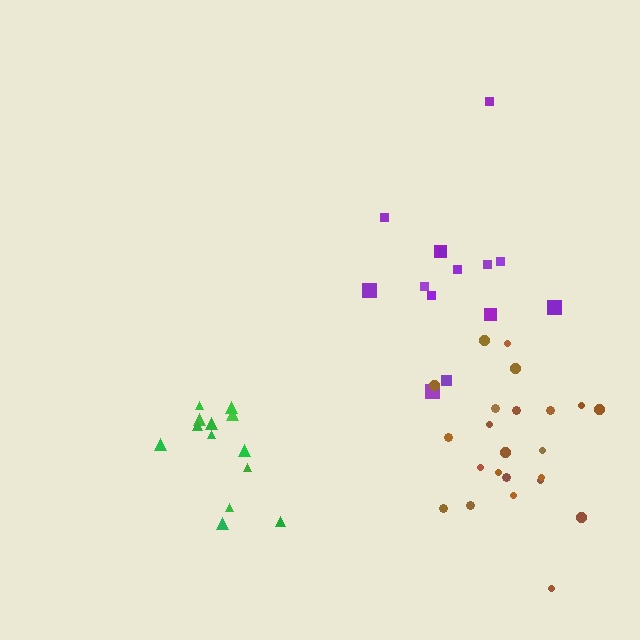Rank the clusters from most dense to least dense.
green, brown, purple.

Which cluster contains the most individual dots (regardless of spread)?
Brown (23).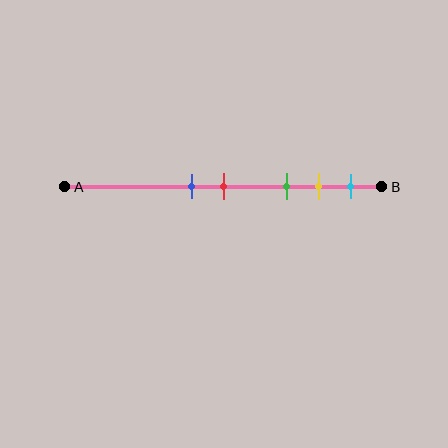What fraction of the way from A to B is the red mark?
The red mark is approximately 50% (0.5) of the way from A to B.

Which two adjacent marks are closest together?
The blue and red marks are the closest adjacent pair.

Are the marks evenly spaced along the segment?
No, the marks are not evenly spaced.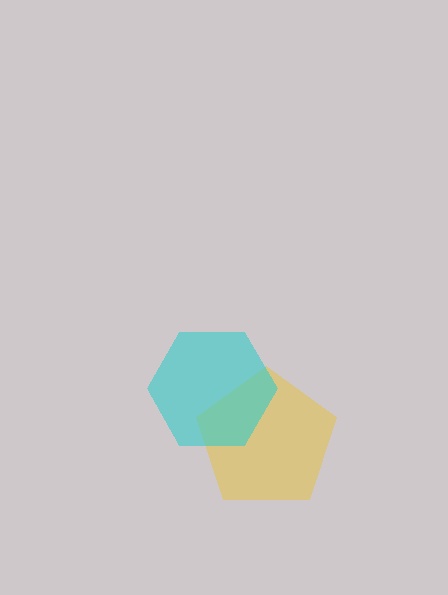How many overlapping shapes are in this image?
There are 2 overlapping shapes in the image.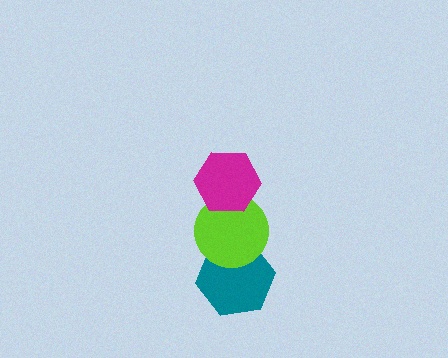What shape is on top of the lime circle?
The magenta hexagon is on top of the lime circle.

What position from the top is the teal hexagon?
The teal hexagon is 3rd from the top.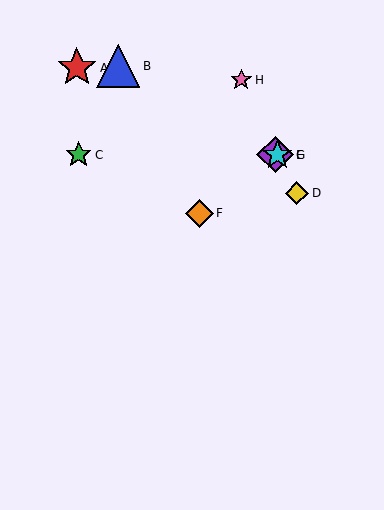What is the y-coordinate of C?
Object C is at y≈155.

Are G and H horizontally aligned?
No, G is at y≈155 and H is at y≈80.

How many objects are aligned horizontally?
3 objects (C, E, G) are aligned horizontally.